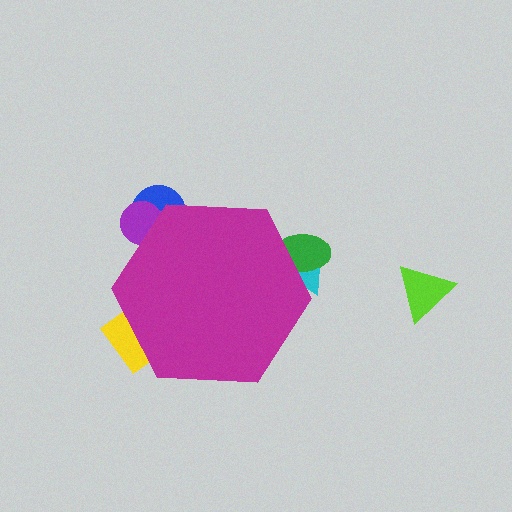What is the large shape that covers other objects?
A magenta hexagon.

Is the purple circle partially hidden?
Yes, the purple circle is partially hidden behind the magenta hexagon.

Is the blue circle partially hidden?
Yes, the blue circle is partially hidden behind the magenta hexagon.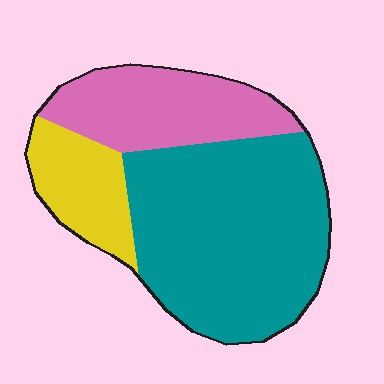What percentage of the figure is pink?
Pink covers 26% of the figure.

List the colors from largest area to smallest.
From largest to smallest: teal, pink, yellow.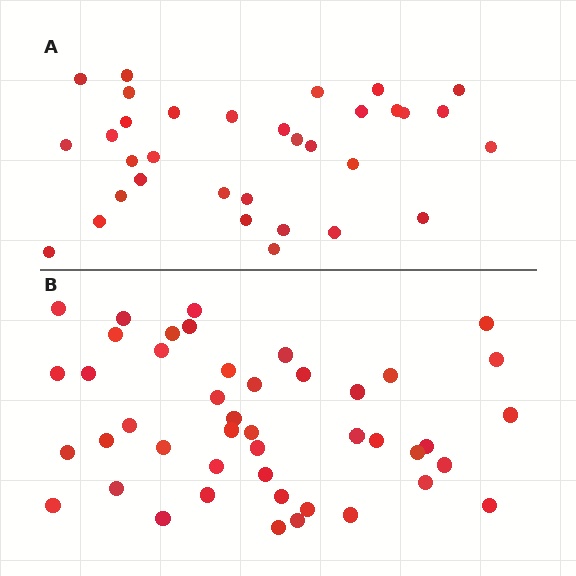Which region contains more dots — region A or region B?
Region B (the bottom region) has more dots.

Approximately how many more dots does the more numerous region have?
Region B has roughly 12 or so more dots than region A.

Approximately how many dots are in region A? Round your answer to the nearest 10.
About 30 dots. (The exact count is 33, which rounds to 30.)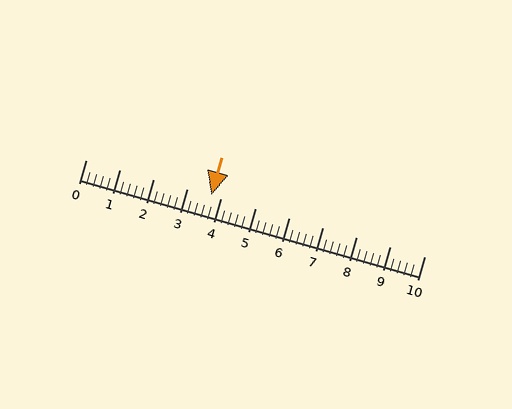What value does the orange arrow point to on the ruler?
The orange arrow points to approximately 3.7.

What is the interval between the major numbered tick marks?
The major tick marks are spaced 1 units apart.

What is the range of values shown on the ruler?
The ruler shows values from 0 to 10.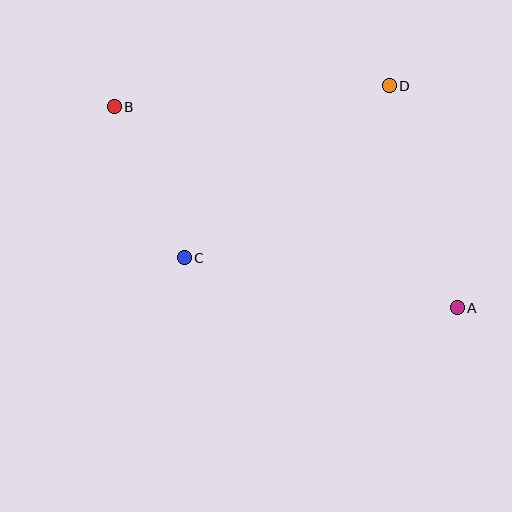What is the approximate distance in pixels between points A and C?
The distance between A and C is approximately 278 pixels.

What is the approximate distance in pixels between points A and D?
The distance between A and D is approximately 232 pixels.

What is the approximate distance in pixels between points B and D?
The distance between B and D is approximately 276 pixels.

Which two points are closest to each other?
Points B and C are closest to each other.